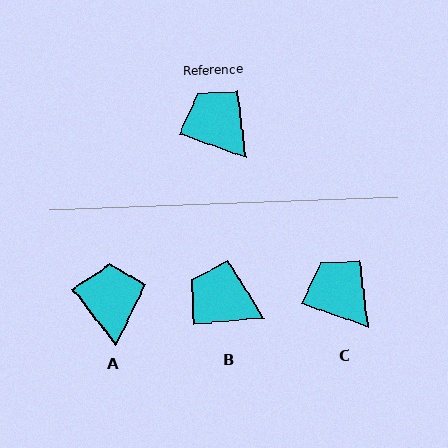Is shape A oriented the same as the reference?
No, it is off by about 33 degrees.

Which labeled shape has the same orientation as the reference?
C.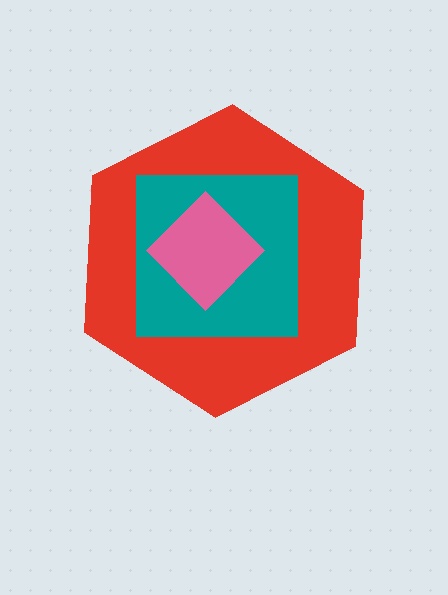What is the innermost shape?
The pink diamond.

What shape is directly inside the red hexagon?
The teal square.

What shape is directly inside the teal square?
The pink diamond.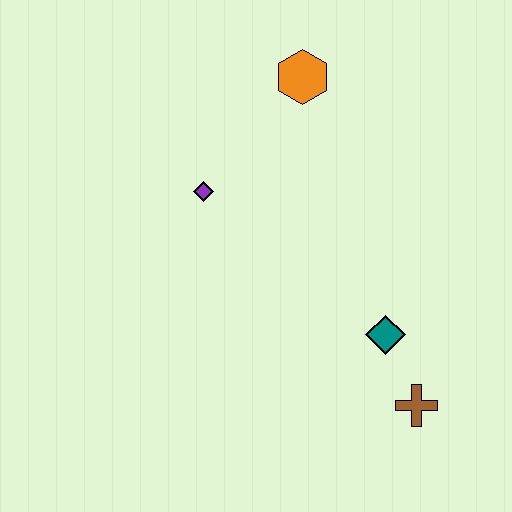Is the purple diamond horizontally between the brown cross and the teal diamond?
No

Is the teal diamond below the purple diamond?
Yes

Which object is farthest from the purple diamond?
The brown cross is farthest from the purple diamond.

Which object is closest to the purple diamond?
The orange hexagon is closest to the purple diamond.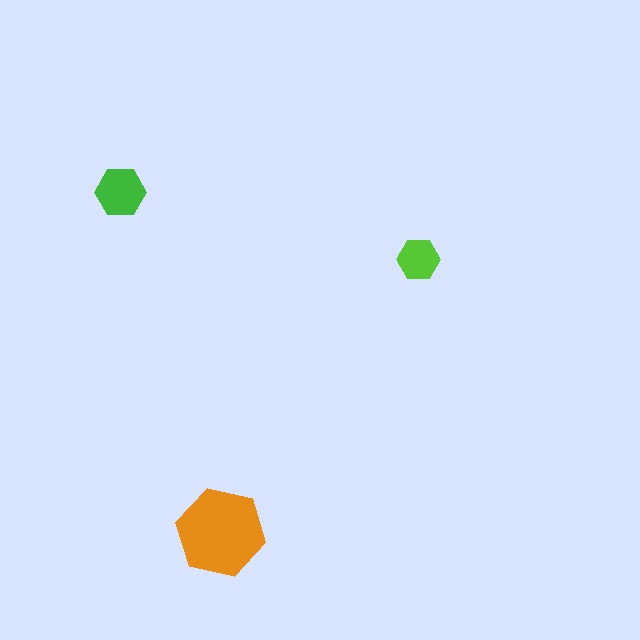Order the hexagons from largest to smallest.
the orange one, the green one, the lime one.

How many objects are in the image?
There are 3 objects in the image.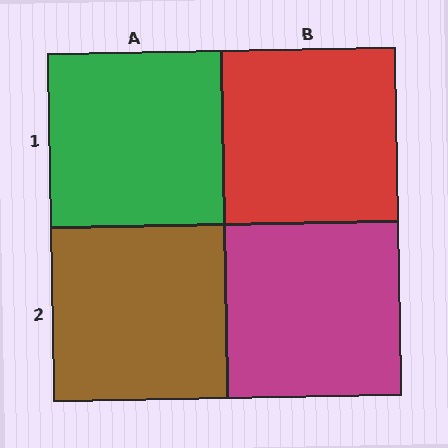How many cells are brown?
1 cell is brown.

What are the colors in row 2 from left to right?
Brown, magenta.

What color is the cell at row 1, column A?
Green.